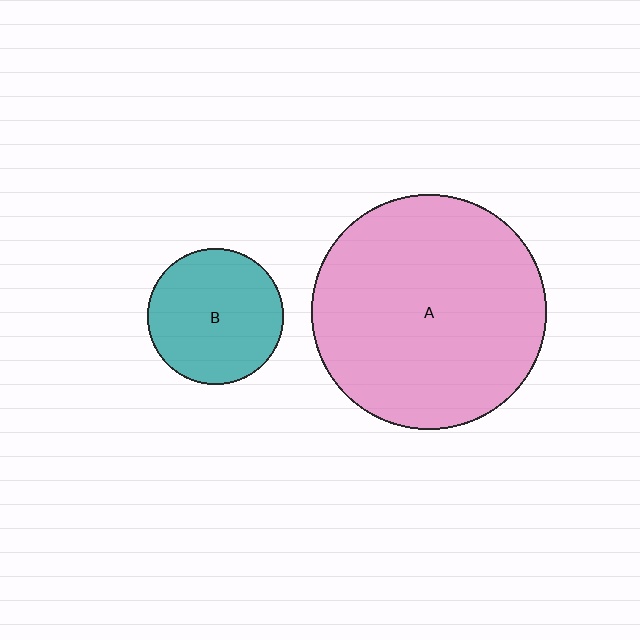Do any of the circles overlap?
No, none of the circles overlap.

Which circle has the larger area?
Circle A (pink).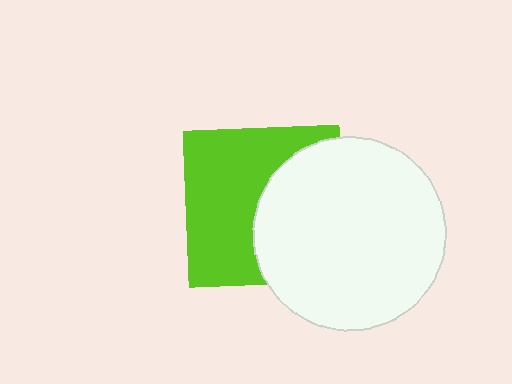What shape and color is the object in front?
The object in front is a white circle.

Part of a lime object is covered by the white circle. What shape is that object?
It is a square.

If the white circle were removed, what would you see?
You would see the complete lime square.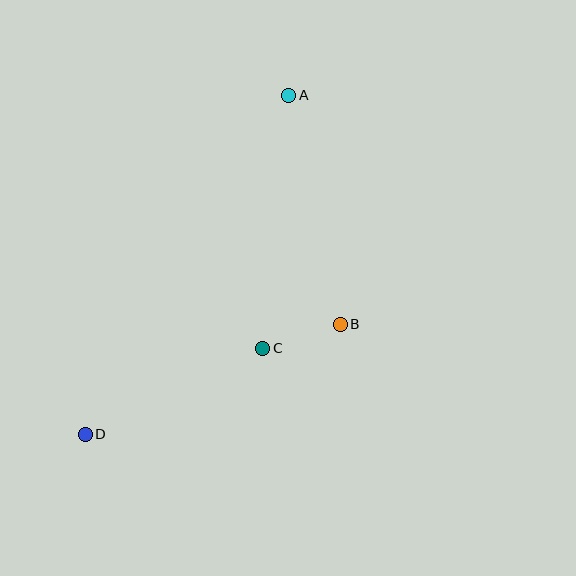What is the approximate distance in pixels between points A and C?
The distance between A and C is approximately 254 pixels.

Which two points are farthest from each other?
Points A and D are farthest from each other.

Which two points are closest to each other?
Points B and C are closest to each other.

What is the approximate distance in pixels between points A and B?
The distance between A and B is approximately 235 pixels.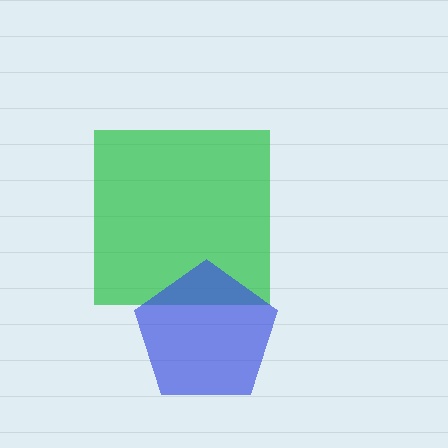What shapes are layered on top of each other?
The layered shapes are: a green square, a blue pentagon.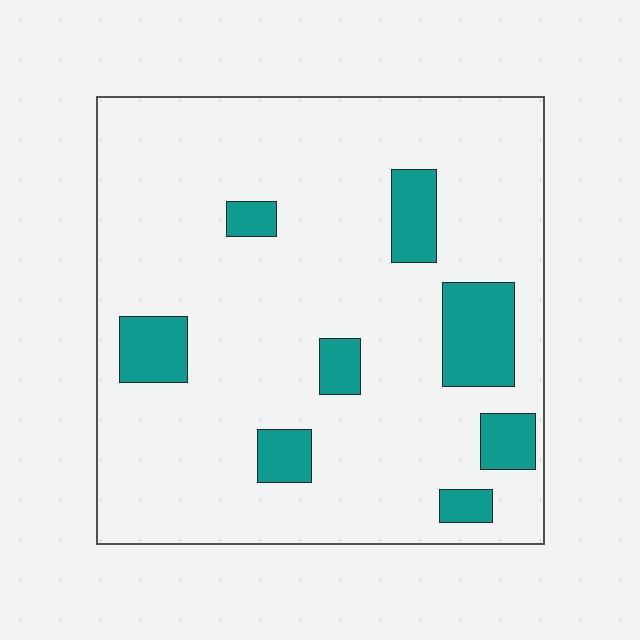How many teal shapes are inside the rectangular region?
8.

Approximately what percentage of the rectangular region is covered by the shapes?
Approximately 15%.